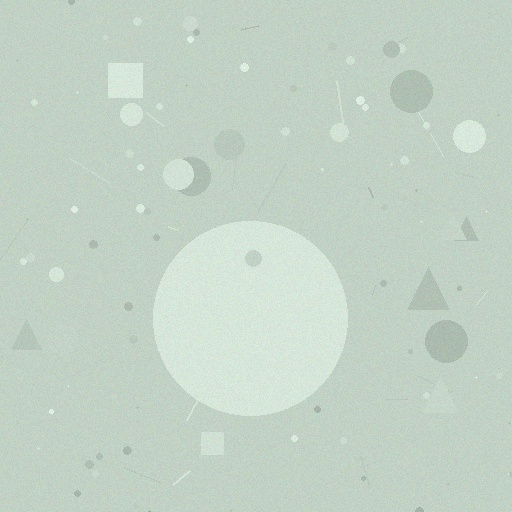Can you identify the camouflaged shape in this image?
The camouflaged shape is a circle.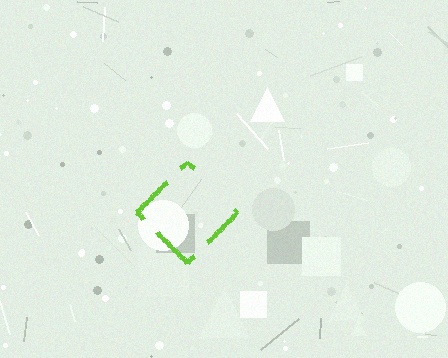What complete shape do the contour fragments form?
The contour fragments form a diamond.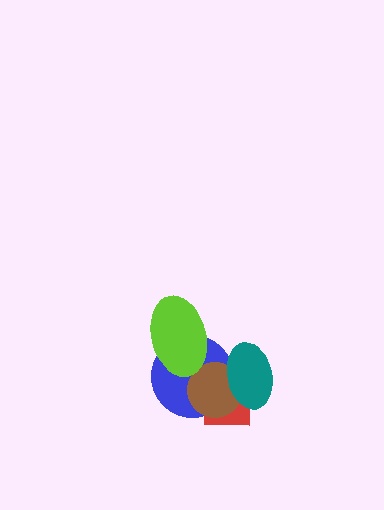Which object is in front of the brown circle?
The teal ellipse is in front of the brown circle.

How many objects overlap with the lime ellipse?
1 object overlaps with the lime ellipse.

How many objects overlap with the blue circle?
4 objects overlap with the blue circle.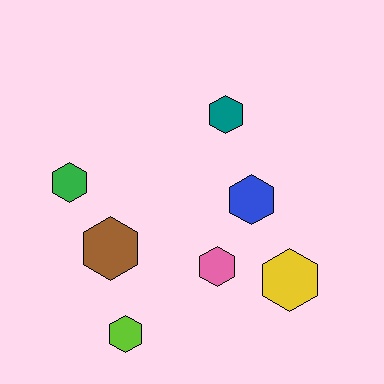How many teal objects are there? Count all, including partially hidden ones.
There is 1 teal object.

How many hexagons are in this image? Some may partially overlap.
There are 7 hexagons.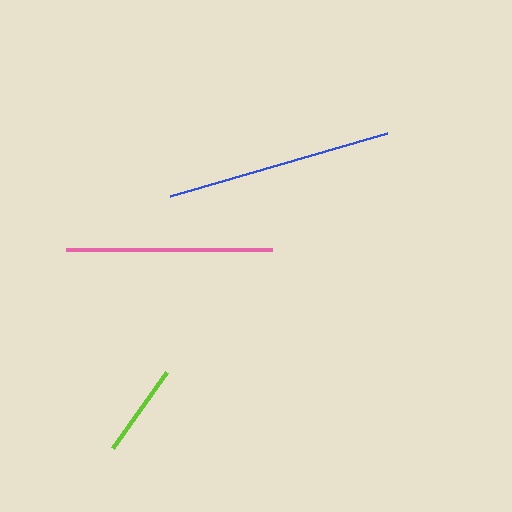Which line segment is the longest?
The blue line is the longest at approximately 227 pixels.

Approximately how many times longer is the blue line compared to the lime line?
The blue line is approximately 2.4 times the length of the lime line.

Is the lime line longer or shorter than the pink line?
The pink line is longer than the lime line.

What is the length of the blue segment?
The blue segment is approximately 227 pixels long.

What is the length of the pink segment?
The pink segment is approximately 206 pixels long.